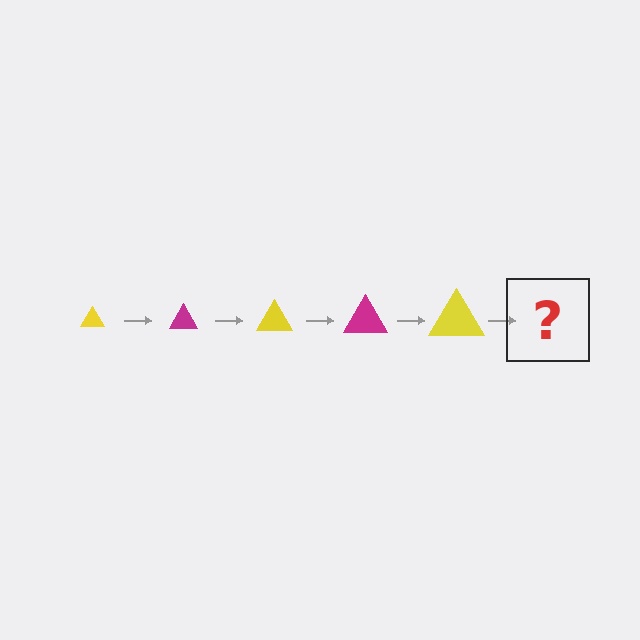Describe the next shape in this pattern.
It should be a magenta triangle, larger than the previous one.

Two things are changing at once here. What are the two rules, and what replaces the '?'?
The two rules are that the triangle grows larger each step and the color cycles through yellow and magenta. The '?' should be a magenta triangle, larger than the previous one.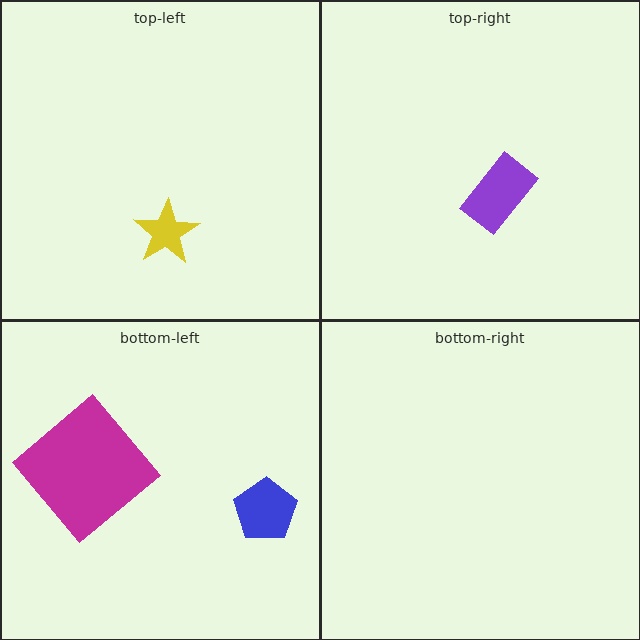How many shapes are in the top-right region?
1.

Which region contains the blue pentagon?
The bottom-left region.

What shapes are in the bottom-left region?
The blue pentagon, the magenta diamond.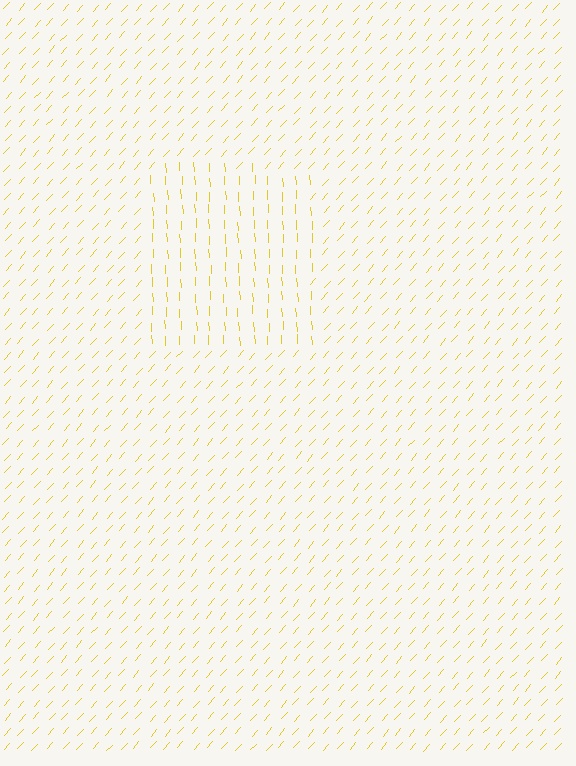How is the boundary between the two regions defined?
The boundary is defined purely by a change in line orientation (approximately 45 degrees difference). All lines are the same color and thickness.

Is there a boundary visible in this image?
Yes, there is a texture boundary formed by a change in line orientation.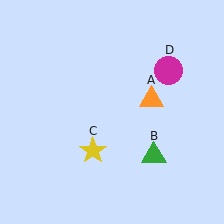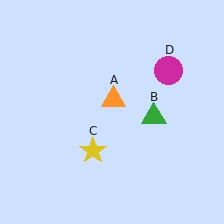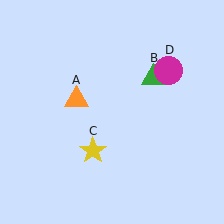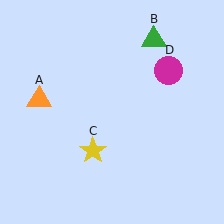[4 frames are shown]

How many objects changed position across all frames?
2 objects changed position: orange triangle (object A), green triangle (object B).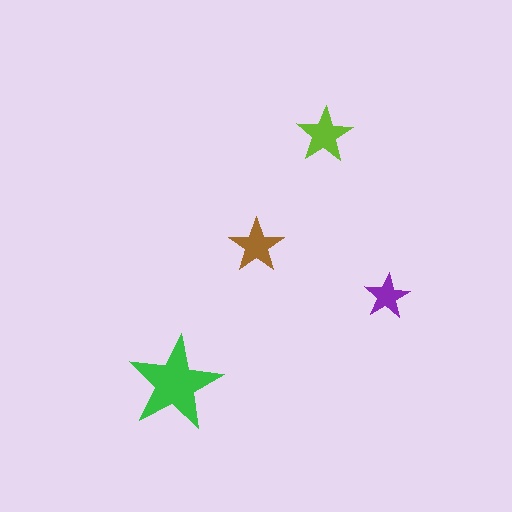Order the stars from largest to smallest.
the green one, the lime one, the brown one, the purple one.